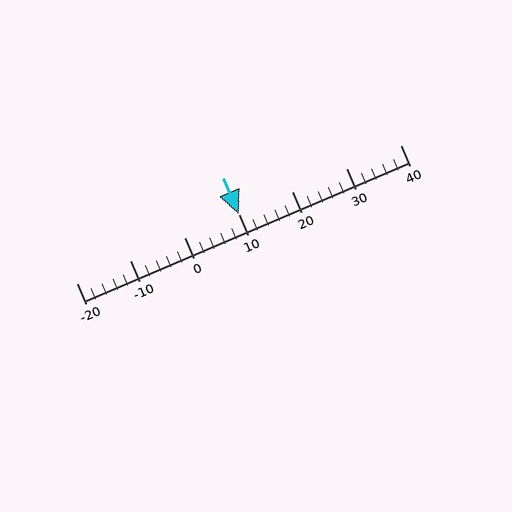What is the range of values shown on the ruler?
The ruler shows values from -20 to 40.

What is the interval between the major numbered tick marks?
The major tick marks are spaced 10 units apart.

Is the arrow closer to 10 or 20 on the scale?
The arrow is closer to 10.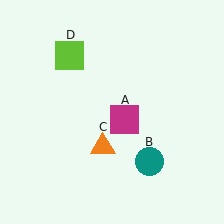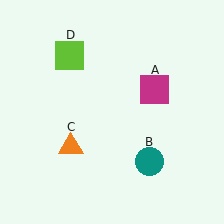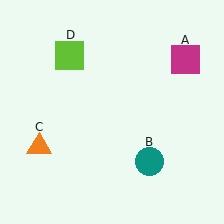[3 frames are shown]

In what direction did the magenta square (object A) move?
The magenta square (object A) moved up and to the right.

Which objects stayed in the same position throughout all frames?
Teal circle (object B) and lime square (object D) remained stationary.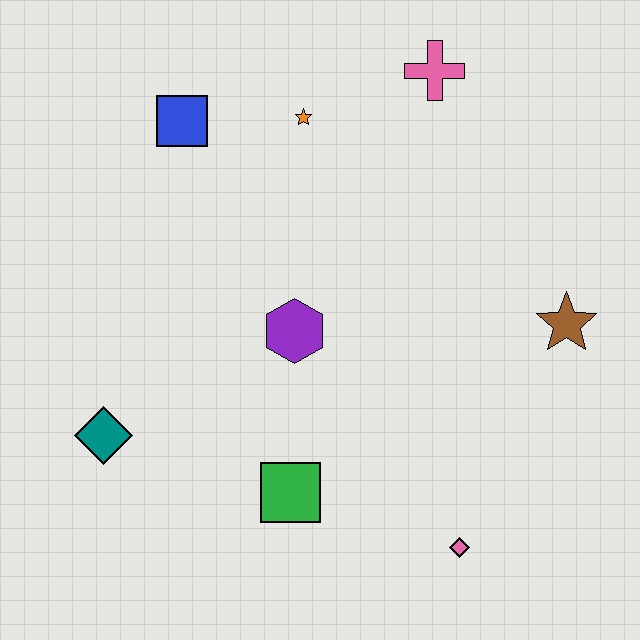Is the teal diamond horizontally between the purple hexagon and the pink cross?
No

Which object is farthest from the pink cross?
The teal diamond is farthest from the pink cross.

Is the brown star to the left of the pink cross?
No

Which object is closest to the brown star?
The pink diamond is closest to the brown star.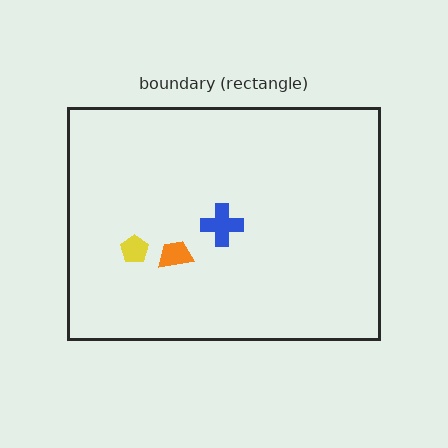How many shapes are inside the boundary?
3 inside, 0 outside.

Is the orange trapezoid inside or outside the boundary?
Inside.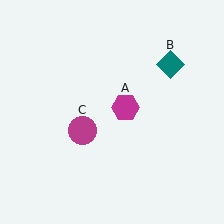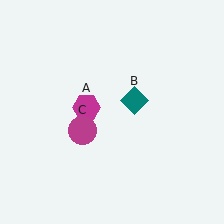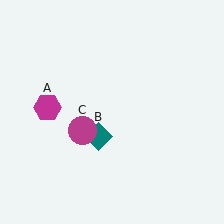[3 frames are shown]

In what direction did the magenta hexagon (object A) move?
The magenta hexagon (object A) moved left.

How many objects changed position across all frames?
2 objects changed position: magenta hexagon (object A), teal diamond (object B).